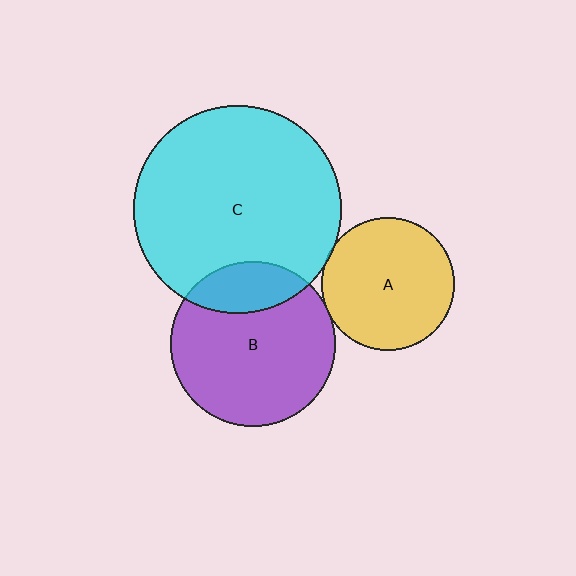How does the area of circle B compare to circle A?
Approximately 1.5 times.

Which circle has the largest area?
Circle C (cyan).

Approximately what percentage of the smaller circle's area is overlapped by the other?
Approximately 20%.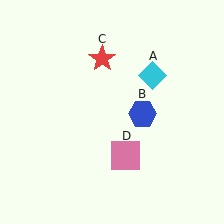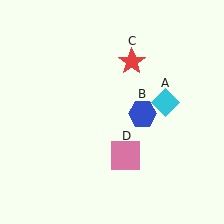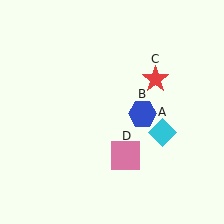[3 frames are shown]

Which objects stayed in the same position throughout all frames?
Blue hexagon (object B) and pink square (object D) remained stationary.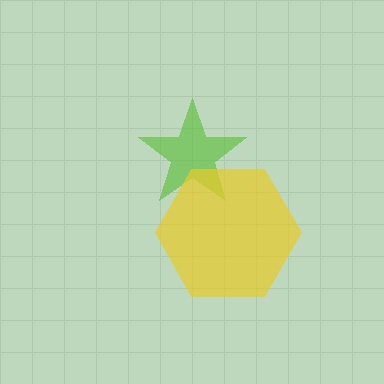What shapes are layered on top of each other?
The layered shapes are: a lime star, a yellow hexagon.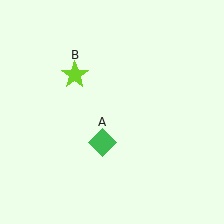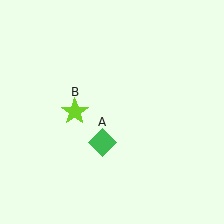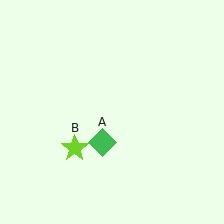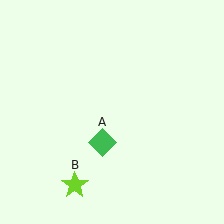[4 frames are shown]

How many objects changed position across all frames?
1 object changed position: lime star (object B).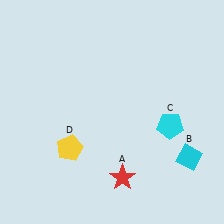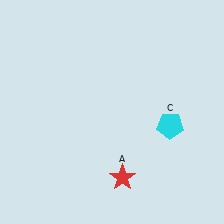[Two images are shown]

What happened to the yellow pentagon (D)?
The yellow pentagon (D) was removed in Image 2. It was in the bottom-left area of Image 1.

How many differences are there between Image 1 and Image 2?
There are 2 differences between the two images.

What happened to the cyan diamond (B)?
The cyan diamond (B) was removed in Image 2. It was in the bottom-right area of Image 1.